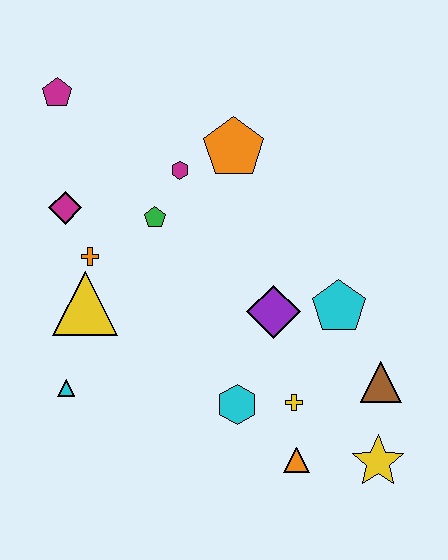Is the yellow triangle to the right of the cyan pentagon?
No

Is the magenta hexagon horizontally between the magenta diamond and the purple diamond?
Yes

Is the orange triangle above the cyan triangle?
No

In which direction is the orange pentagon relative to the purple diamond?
The orange pentagon is above the purple diamond.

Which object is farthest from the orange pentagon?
The yellow star is farthest from the orange pentagon.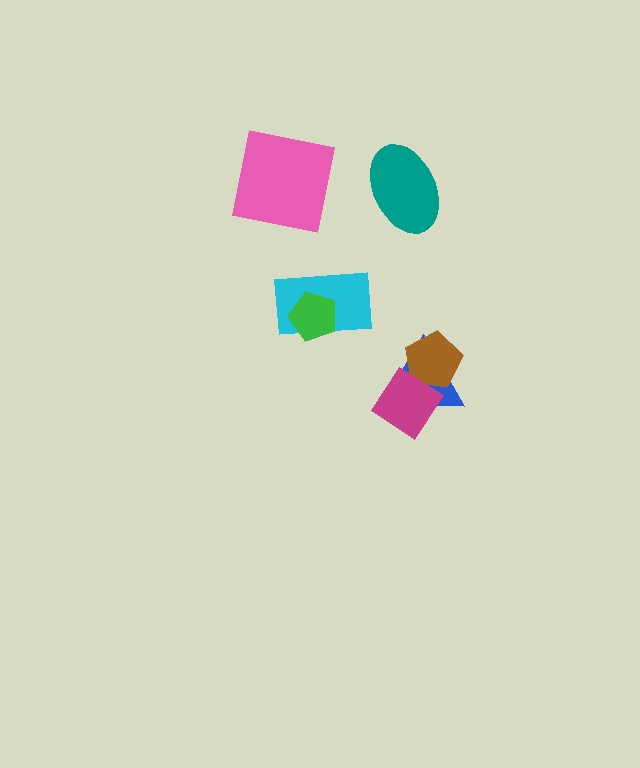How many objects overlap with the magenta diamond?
2 objects overlap with the magenta diamond.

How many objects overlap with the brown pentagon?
2 objects overlap with the brown pentagon.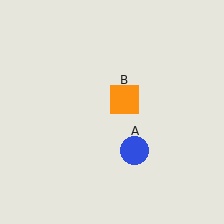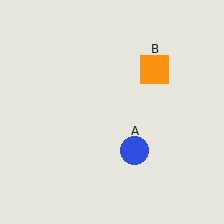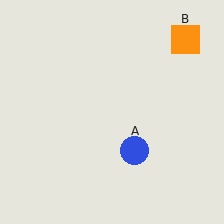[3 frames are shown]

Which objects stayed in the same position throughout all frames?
Blue circle (object A) remained stationary.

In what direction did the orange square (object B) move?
The orange square (object B) moved up and to the right.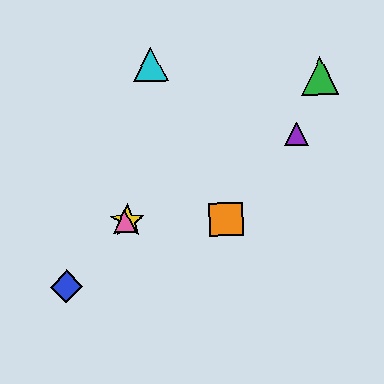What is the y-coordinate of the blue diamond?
The blue diamond is at y≈287.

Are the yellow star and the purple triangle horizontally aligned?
No, the yellow star is at y≈221 and the purple triangle is at y≈134.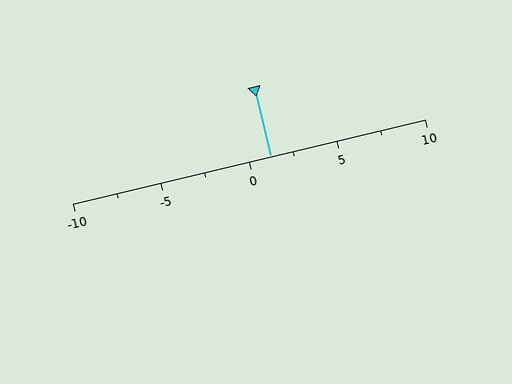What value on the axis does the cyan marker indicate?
The marker indicates approximately 1.2.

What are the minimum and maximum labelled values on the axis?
The axis runs from -10 to 10.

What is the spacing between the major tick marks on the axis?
The major ticks are spaced 5 apart.